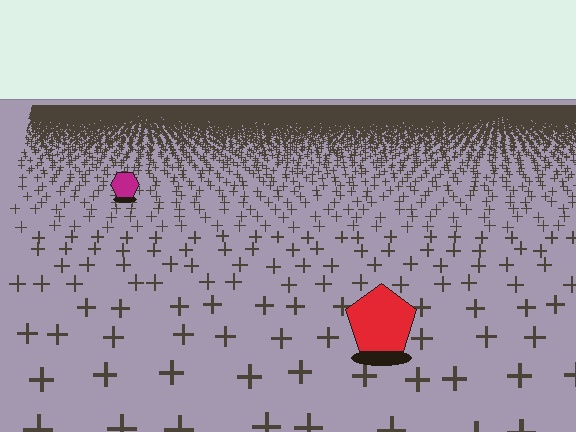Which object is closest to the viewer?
The red pentagon is closest. The texture marks near it are larger and more spread out.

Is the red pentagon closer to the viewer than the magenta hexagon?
Yes. The red pentagon is closer — you can tell from the texture gradient: the ground texture is coarser near it.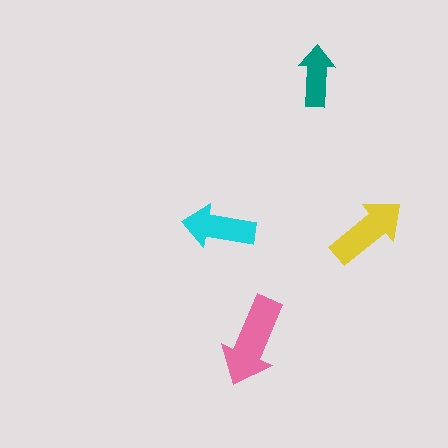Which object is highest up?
The teal arrow is topmost.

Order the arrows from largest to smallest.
the pink one, the yellow one, the cyan one, the teal one.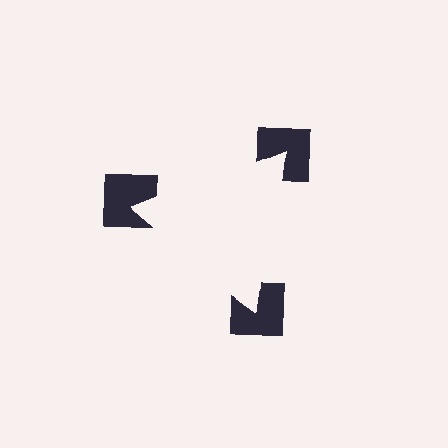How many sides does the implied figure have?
3 sides.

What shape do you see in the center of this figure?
An illusory triangle — its edges are inferred from the aligned wedge cuts in the notched squares, not physically drawn.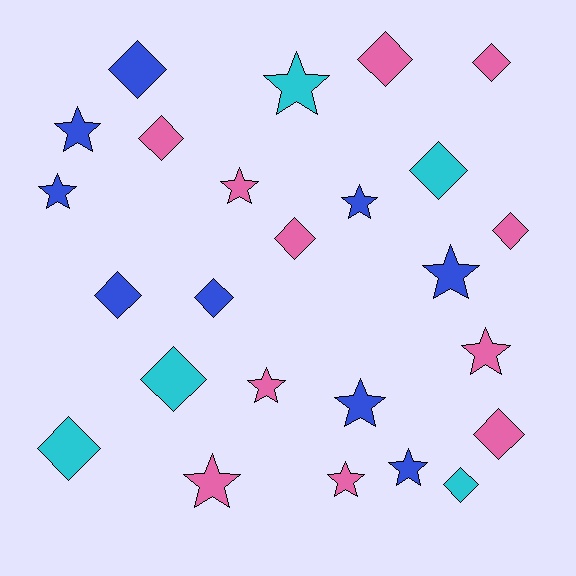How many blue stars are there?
There are 6 blue stars.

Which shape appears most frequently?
Diamond, with 13 objects.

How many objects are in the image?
There are 25 objects.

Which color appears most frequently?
Pink, with 11 objects.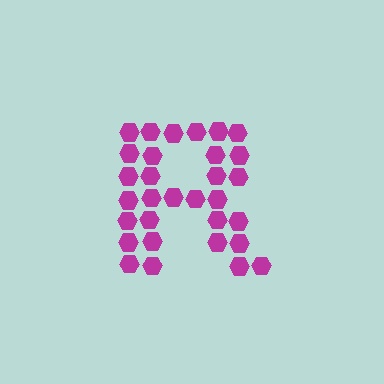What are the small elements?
The small elements are hexagons.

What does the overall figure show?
The overall figure shows the letter R.